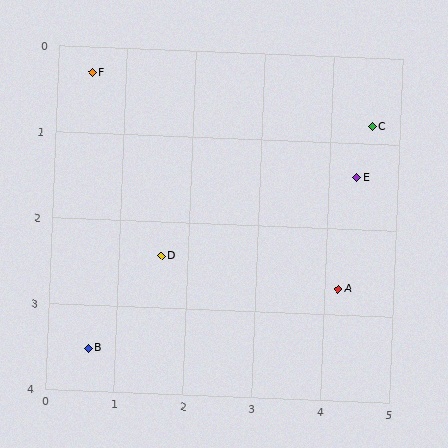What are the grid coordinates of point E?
Point E is at approximately (4.4, 1.4).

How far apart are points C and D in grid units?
Points C and D are about 3.4 grid units apart.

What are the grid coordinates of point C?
Point C is at approximately (4.6, 0.8).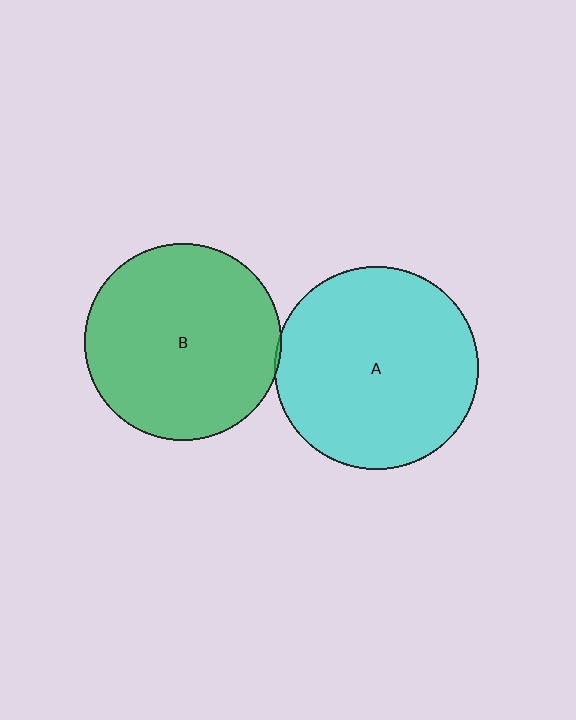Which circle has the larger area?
Circle A (cyan).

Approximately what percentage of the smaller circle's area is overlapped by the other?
Approximately 5%.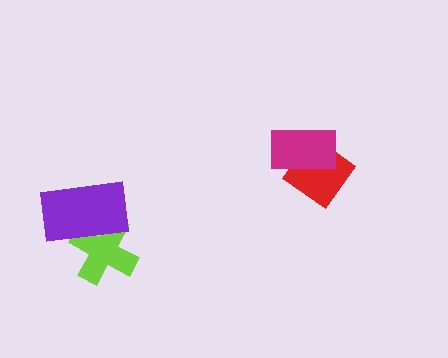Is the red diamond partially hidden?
Yes, it is partially covered by another shape.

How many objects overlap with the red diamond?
1 object overlaps with the red diamond.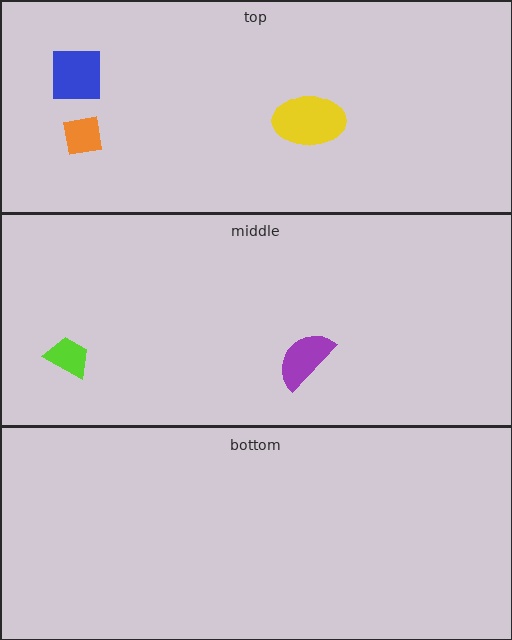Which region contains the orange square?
The top region.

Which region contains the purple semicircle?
The middle region.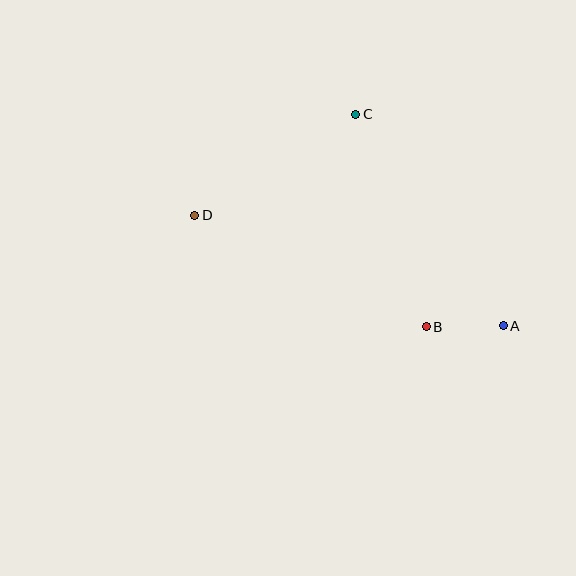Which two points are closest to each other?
Points A and B are closest to each other.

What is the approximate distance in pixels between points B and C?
The distance between B and C is approximately 224 pixels.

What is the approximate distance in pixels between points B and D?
The distance between B and D is approximately 257 pixels.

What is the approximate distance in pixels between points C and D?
The distance between C and D is approximately 190 pixels.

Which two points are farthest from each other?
Points A and D are farthest from each other.